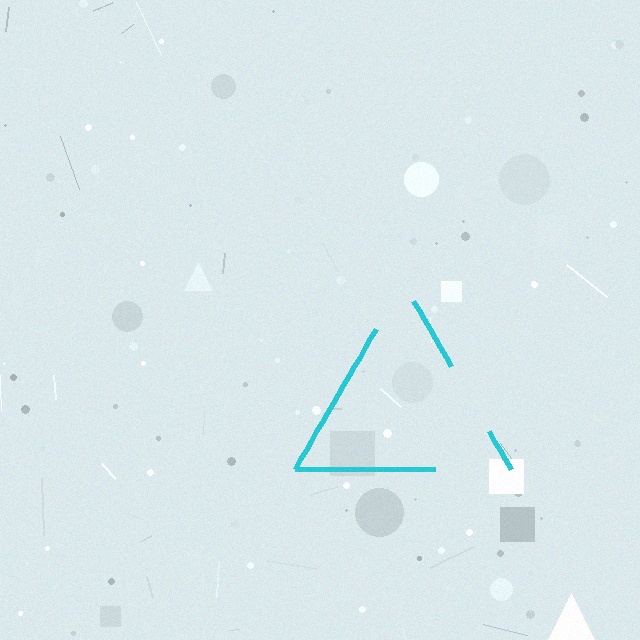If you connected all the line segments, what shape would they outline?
They would outline a triangle.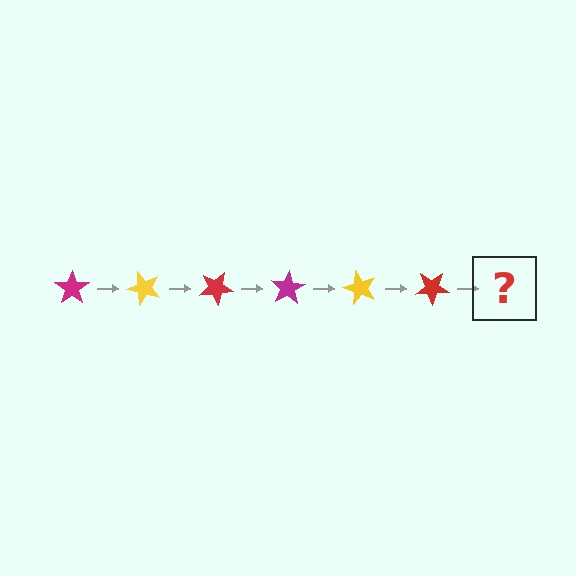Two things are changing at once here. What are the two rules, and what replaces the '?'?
The two rules are that it rotates 50 degrees each step and the color cycles through magenta, yellow, and red. The '?' should be a magenta star, rotated 300 degrees from the start.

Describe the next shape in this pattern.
It should be a magenta star, rotated 300 degrees from the start.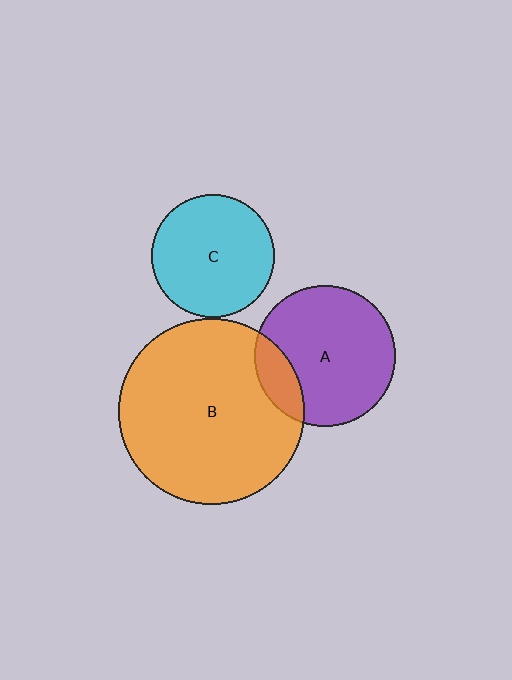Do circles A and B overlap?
Yes.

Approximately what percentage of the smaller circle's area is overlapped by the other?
Approximately 15%.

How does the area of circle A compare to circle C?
Approximately 1.3 times.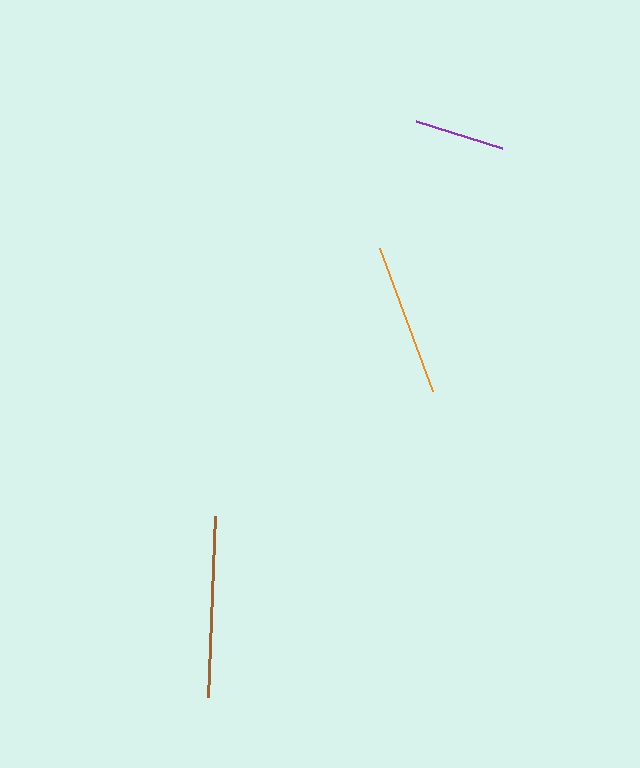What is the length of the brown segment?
The brown segment is approximately 182 pixels long.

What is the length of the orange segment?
The orange segment is approximately 152 pixels long.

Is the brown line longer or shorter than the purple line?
The brown line is longer than the purple line.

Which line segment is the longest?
The brown line is the longest at approximately 182 pixels.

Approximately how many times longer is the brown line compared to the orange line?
The brown line is approximately 1.2 times the length of the orange line.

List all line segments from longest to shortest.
From longest to shortest: brown, orange, purple.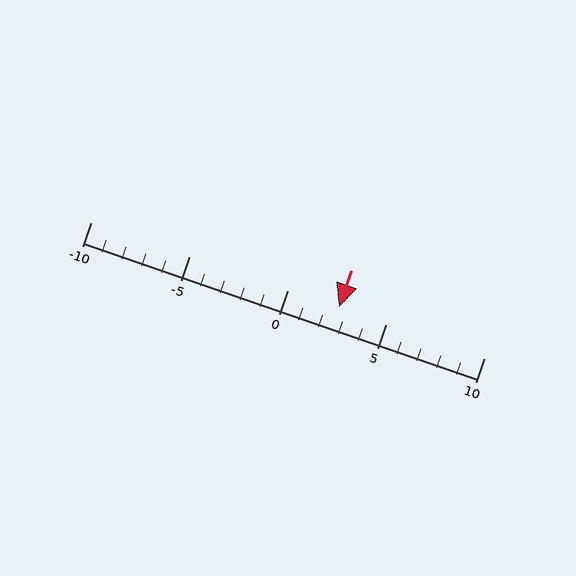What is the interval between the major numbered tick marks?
The major tick marks are spaced 5 units apart.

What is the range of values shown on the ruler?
The ruler shows values from -10 to 10.